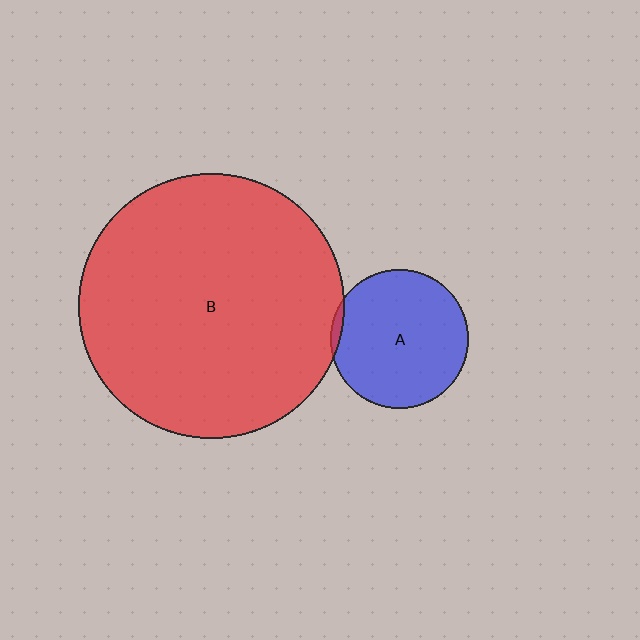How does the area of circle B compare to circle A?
Approximately 3.7 times.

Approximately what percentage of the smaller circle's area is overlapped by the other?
Approximately 5%.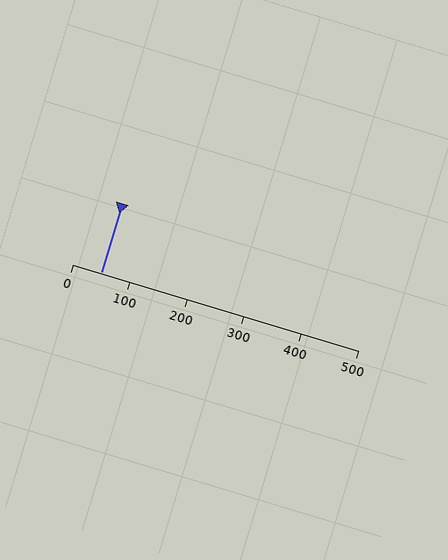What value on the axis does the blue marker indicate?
The marker indicates approximately 50.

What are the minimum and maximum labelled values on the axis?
The axis runs from 0 to 500.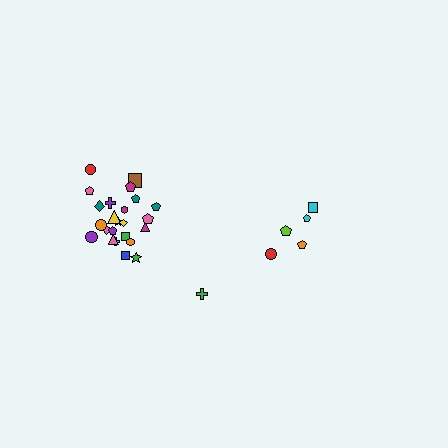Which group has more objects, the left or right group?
The left group.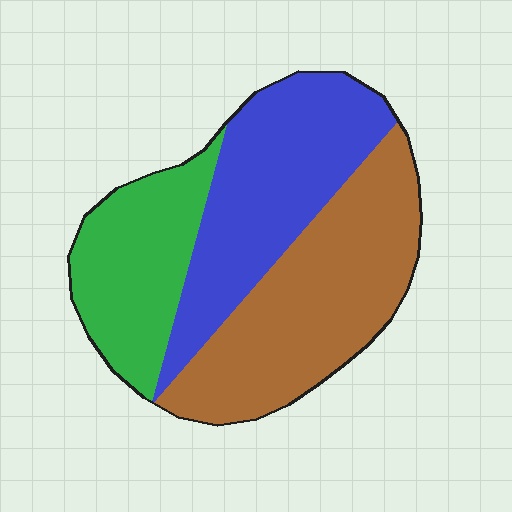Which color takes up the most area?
Brown, at roughly 40%.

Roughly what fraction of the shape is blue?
Blue takes up about one third (1/3) of the shape.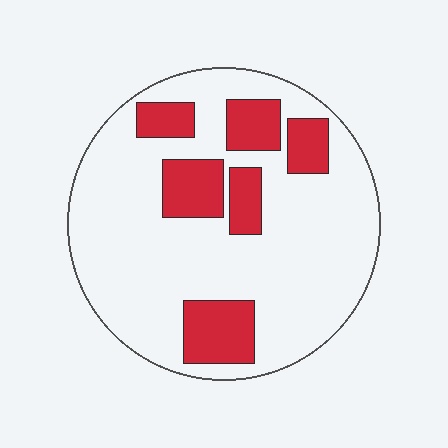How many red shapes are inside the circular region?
6.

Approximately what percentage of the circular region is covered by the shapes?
Approximately 25%.